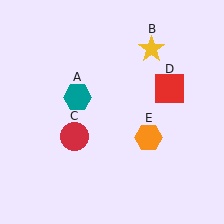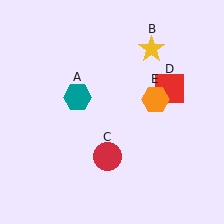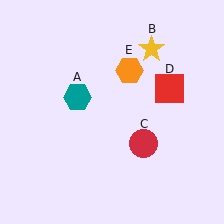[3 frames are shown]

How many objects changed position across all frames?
2 objects changed position: red circle (object C), orange hexagon (object E).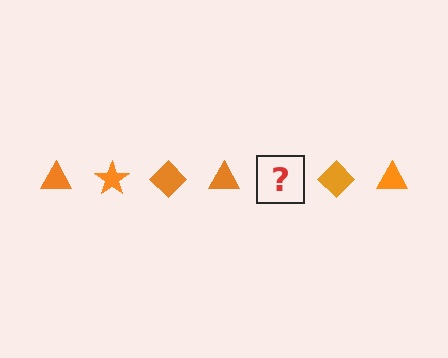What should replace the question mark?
The question mark should be replaced with an orange star.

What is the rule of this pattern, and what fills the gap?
The rule is that the pattern cycles through triangle, star, diamond shapes in orange. The gap should be filled with an orange star.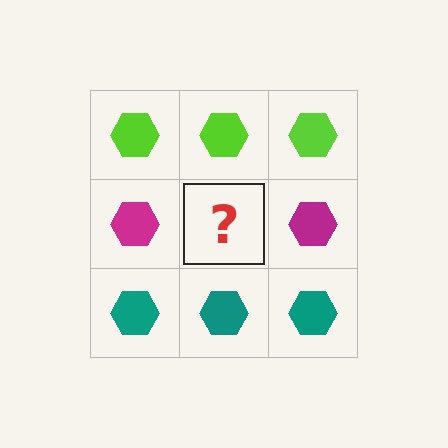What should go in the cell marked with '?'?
The missing cell should contain a magenta hexagon.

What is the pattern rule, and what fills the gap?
The rule is that each row has a consistent color. The gap should be filled with a magenta hexagon.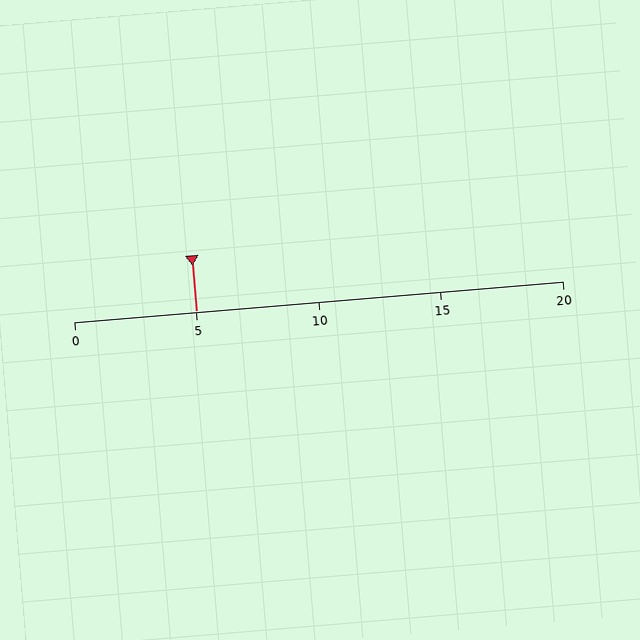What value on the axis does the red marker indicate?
The marker indicates approximately 5.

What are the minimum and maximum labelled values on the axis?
The axis runs from 0 to 20.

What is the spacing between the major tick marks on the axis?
The major ticks are spaced 5 apart.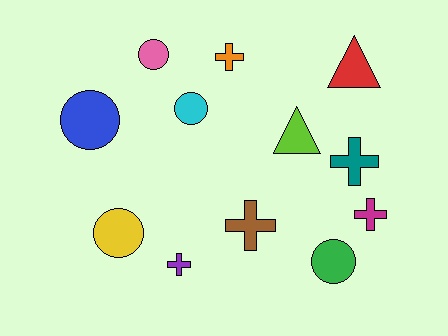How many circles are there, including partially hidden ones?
There are 5 circles.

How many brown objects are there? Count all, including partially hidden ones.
There is 1 brown object.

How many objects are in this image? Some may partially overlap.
There are 12 objects.